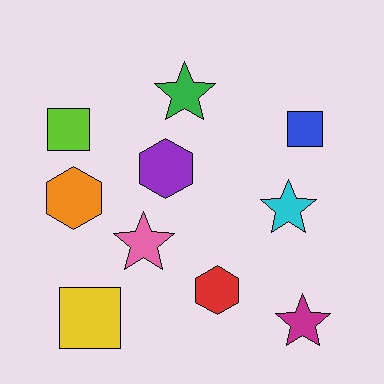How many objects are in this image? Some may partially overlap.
There are 10 objects.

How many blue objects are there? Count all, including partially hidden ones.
There is 1 blue object.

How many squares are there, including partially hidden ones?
There are 3 squares.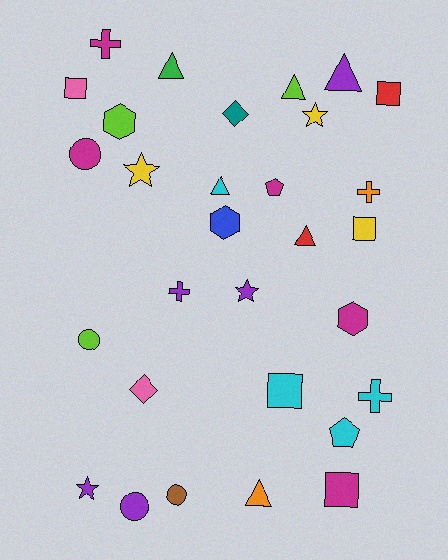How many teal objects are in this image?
There is 1 teal object.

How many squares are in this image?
There are 5 squares.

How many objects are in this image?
There are 30 objects.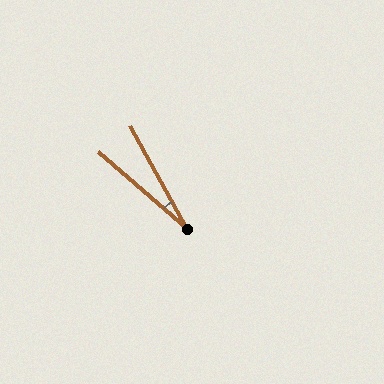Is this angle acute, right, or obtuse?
It is acute.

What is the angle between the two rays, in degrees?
Approximately 20 degrees.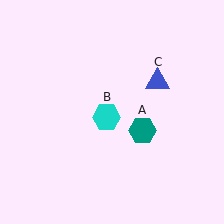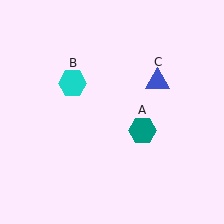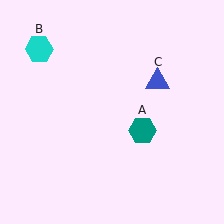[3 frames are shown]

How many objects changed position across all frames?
1 object changed position: cyan hexagon (object B).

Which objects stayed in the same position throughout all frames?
Teal hexagon (object A) and blue triangle (object C) remained stationary.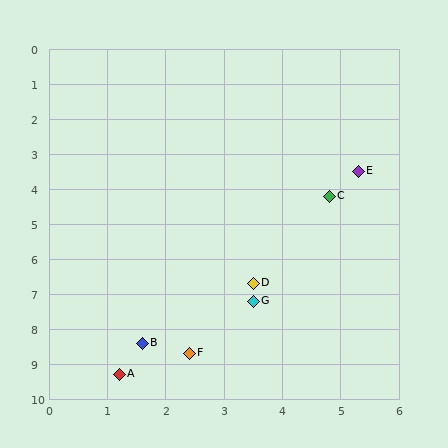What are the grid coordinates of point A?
Point A is at approximately (1.2, 9.3).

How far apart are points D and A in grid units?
Points D and A are about 3.5 grid units apart.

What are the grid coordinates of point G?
Point G is at approximately (3.5, 7.2).